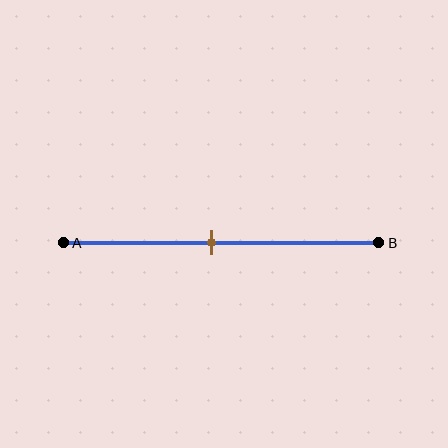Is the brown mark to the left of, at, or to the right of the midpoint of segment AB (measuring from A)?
The brown mark is to the left of the midpoint of segment AB.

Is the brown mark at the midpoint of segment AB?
No, the mark is at about 45% from A, not at the 50% midpoint.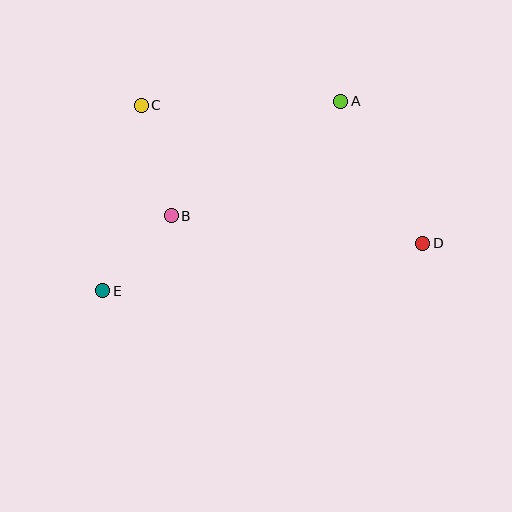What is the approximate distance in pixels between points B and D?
The distance between B and D is approximately 253 pixels.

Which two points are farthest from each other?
Points D and E are farthest from each other.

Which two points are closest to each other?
Points B and E are closest to each other.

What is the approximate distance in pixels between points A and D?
The distance between A and D is approximately 164 pixels.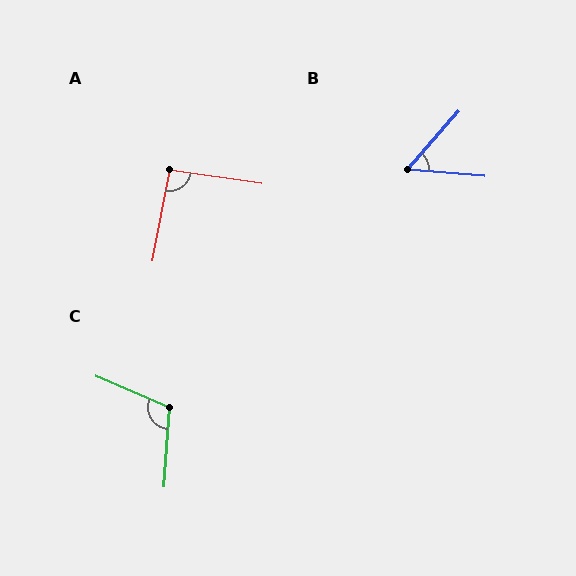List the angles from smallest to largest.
B (53°), A (93°), C (109°).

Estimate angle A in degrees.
Approximately 93 degrees.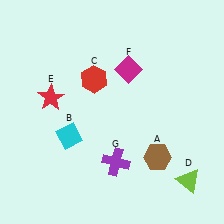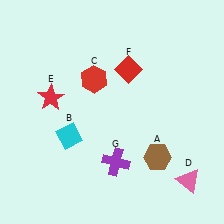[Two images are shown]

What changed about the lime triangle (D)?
In Image 1, D is lime. In Image 2, it changed to pink.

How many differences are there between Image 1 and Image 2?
There are 2 differences between the two images.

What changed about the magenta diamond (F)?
In Image 1, F is magenta. In Image 2, it changed to red.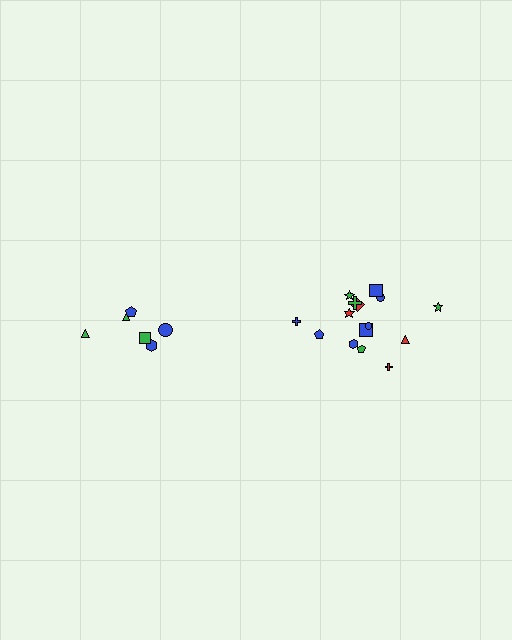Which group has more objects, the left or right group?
The right group.